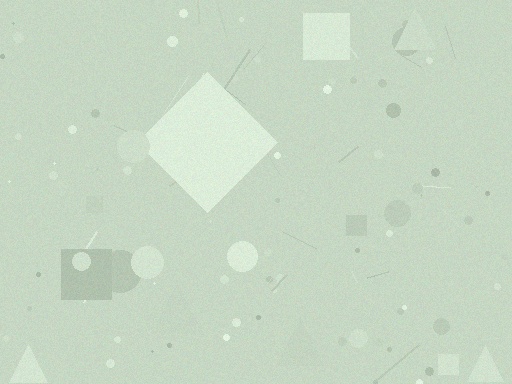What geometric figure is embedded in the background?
A diamond is embedded in the background.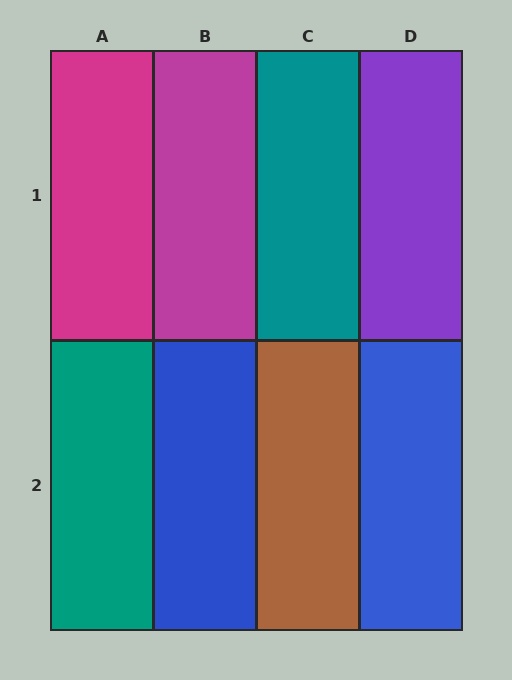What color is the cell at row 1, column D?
Purple.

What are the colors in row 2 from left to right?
Teal, blue, brown, blue.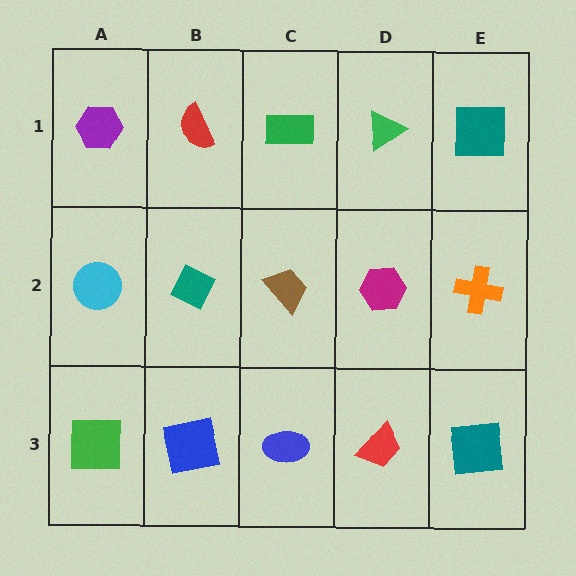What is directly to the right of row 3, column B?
A blue ellipse.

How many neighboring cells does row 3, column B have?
3.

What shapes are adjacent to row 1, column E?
An orange cross (row 2, column E), a green triangle (row 1, column D).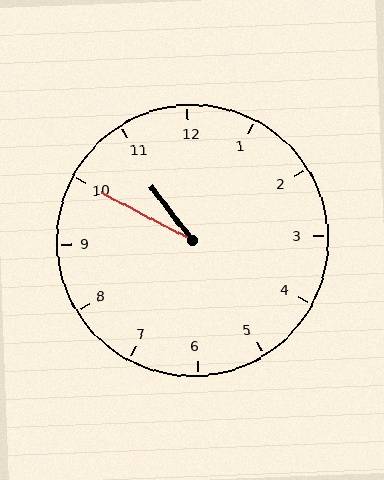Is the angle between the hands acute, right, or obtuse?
It is acute.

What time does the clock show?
10:50.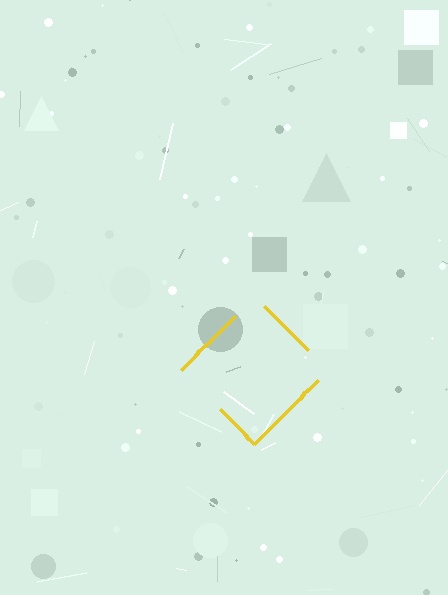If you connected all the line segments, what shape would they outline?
They would outline a diamond.